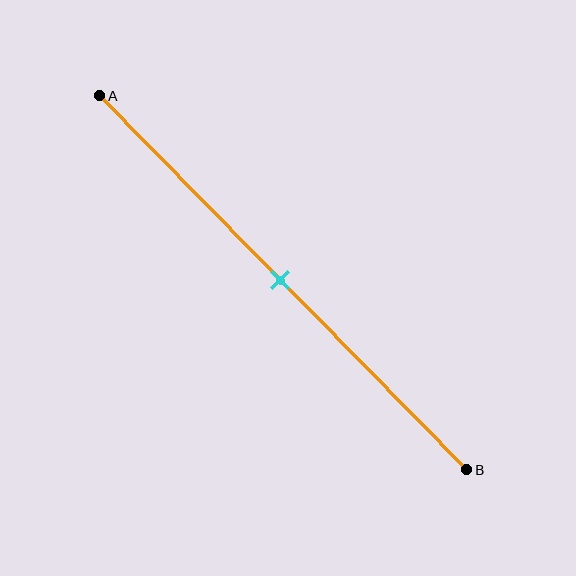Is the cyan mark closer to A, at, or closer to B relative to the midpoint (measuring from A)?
The cyan mark is approximately at the midpoint of segment AB.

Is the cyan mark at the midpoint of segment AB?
Yes, the mark is approximately at the midpoint.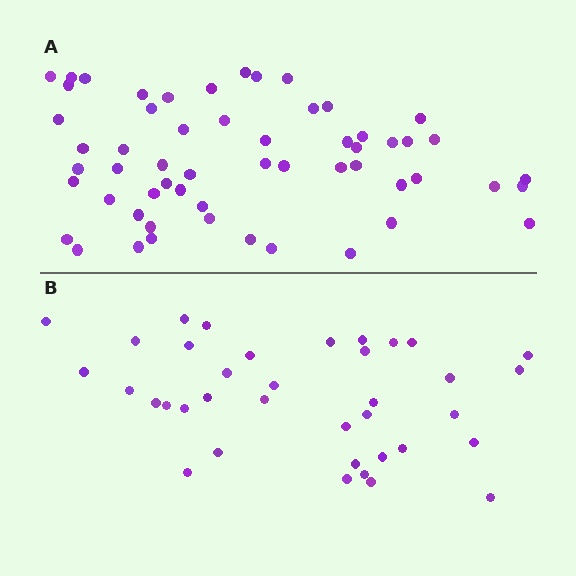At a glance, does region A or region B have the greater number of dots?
Region A (the top region) has more dots.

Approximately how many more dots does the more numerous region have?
Region A has approximately 20 more dots than region B.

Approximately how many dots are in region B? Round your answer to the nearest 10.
About 40 dots. (The exact count is 37, which rounds to 40.)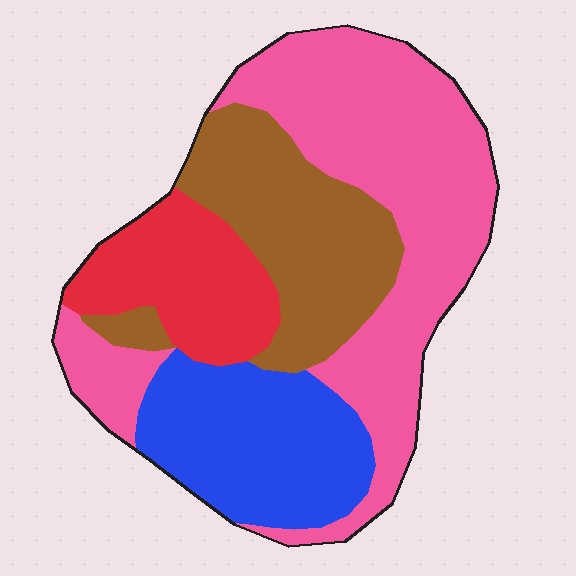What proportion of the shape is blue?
Blue covers about 20% of the shape.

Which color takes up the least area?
Red, at roughly 15%.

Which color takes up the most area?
Pink, at roughly 40%.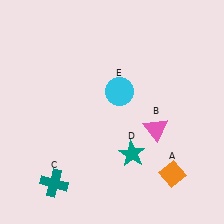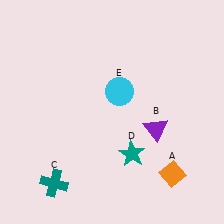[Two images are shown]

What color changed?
The triangle (B) changed from pink in Image 1 to purple in Image 2.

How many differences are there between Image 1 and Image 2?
There is 1 difference between the two images.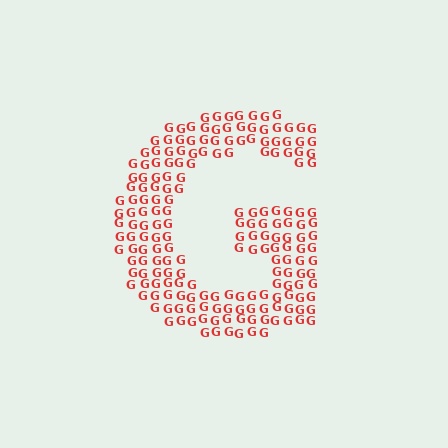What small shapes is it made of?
It is made of small letter G's.